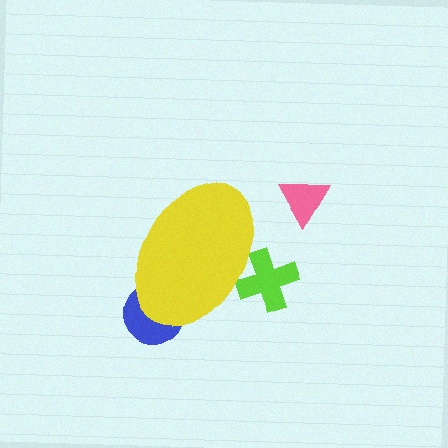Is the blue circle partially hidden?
Yes, the blue circle is partially hidden behind the yellow ellipse.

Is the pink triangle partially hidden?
No, the pink triangle is fully visible.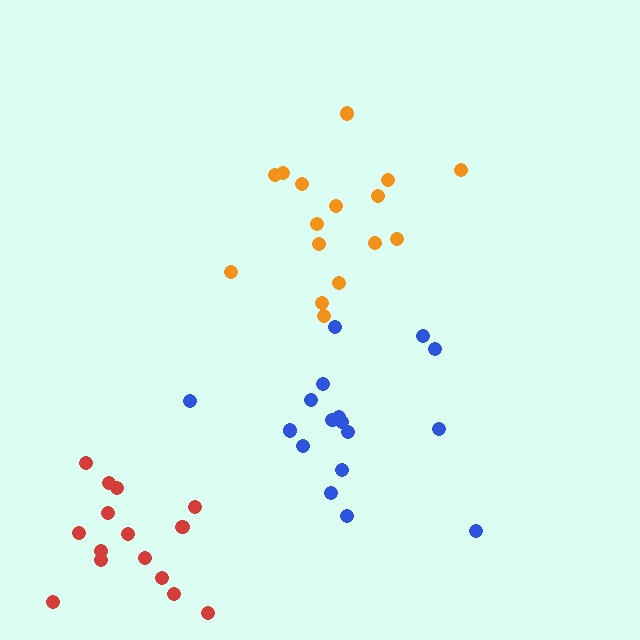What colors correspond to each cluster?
The clusters are colored: blue, red, orange.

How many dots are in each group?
Group 1: 17 dots, Group 2: 15 dots, Group 3: 16 dots (48 total).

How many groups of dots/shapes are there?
There are 3 groups.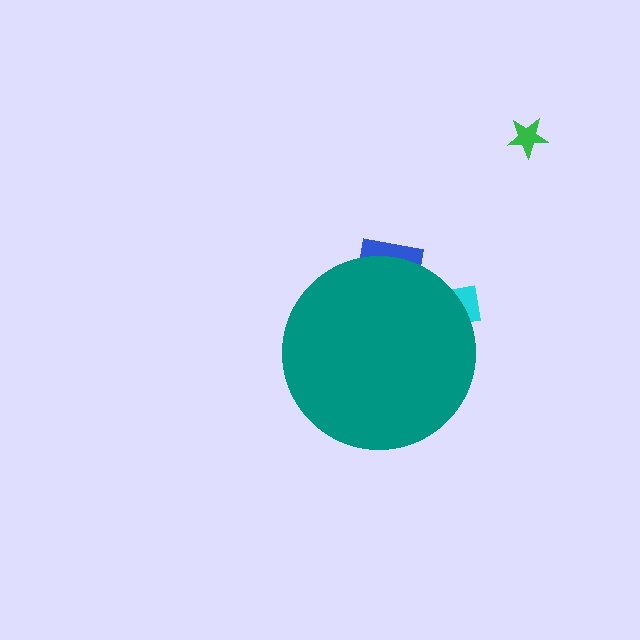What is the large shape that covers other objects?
A teal circle.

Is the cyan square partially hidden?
Yes, the cyan square is partially hidden behind the teal circle.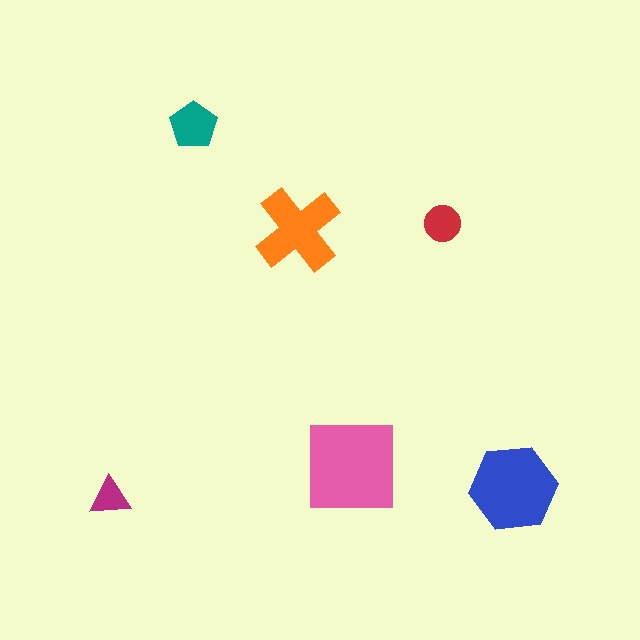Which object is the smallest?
The magenta triangle.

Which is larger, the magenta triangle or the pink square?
The pink square.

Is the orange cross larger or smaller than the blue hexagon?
Smaller.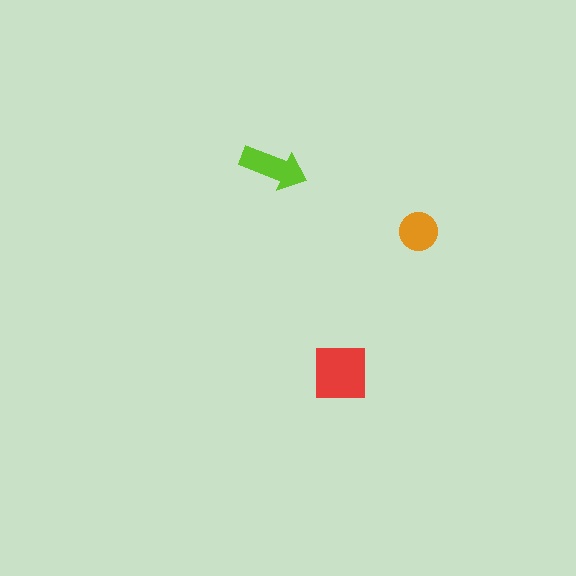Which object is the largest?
The red square.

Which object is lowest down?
The red square is bottommost.